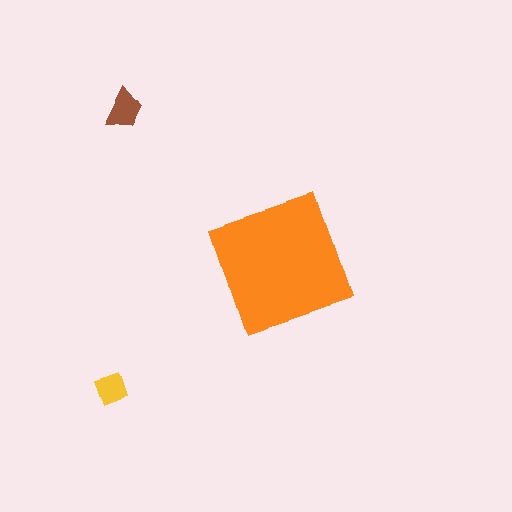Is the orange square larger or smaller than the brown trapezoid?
Larger.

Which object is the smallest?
The yellow diamond.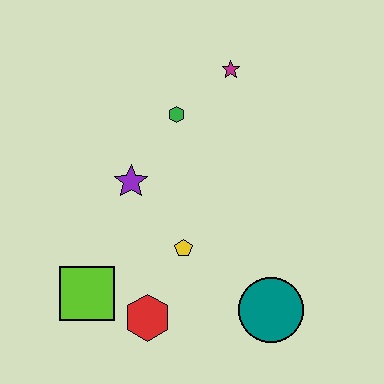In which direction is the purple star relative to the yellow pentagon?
The purple star is above the yellow pentagon.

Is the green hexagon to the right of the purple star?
Yes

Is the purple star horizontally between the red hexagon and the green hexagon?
No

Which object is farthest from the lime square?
The magenta star is farthest from the lime square.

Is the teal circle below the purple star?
Yes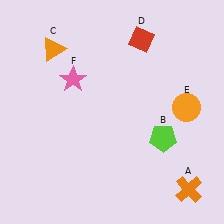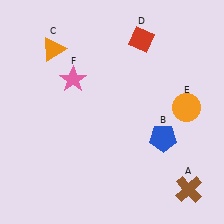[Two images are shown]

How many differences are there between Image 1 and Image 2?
There are 2 differences between the two images.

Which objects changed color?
A changed from orange to brown. B changed from lime to blue.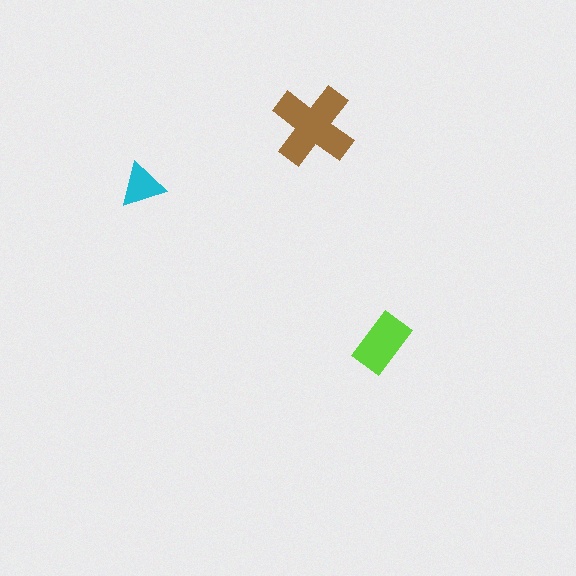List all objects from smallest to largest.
The cyan triangle, the lime rectangle, the brown cross.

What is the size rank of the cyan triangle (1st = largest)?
3rd.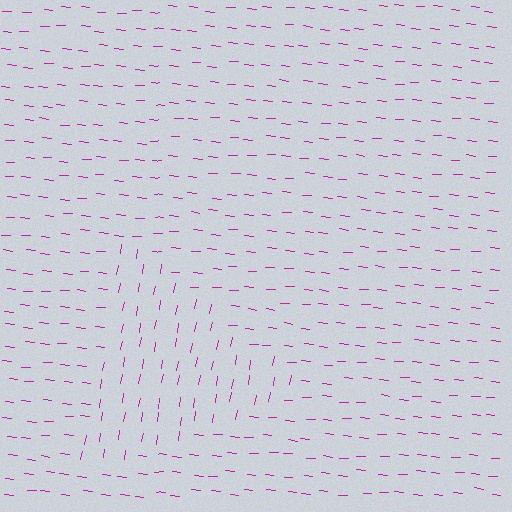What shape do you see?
I see a triangle.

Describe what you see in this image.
The image is filled with small magenta line segments. A triangle region in the image has lines oriented differently from the surrounding lines, creating a visible texture boundary.